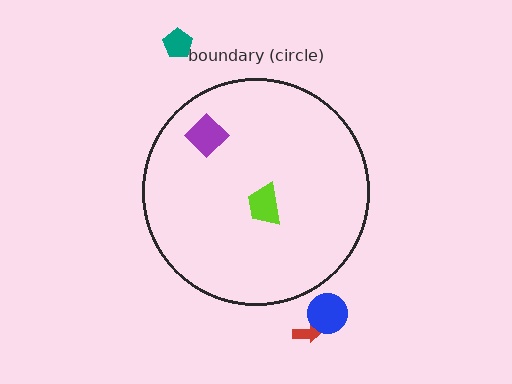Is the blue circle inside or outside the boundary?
Outside.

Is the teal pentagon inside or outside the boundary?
Outside.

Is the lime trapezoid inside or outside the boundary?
Inside.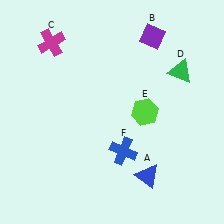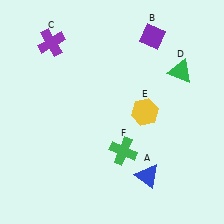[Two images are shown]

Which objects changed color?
C changed from magenta to purple. E changed from lime to yellow. F changed from blue to green.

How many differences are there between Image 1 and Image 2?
There are 3 differences between the two images.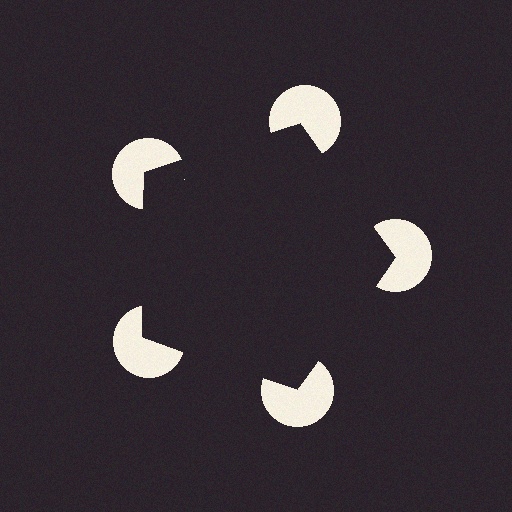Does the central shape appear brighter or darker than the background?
It typically appears slightly darker than the background, even though no actual brightness change is drawn.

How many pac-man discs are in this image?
There are 5 — one at each vertex of the illusory pentagon.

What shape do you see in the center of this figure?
An illusory pentagon — its edges are inferred from the aligned wedge cuts in the pac-man discs, not physically drawn.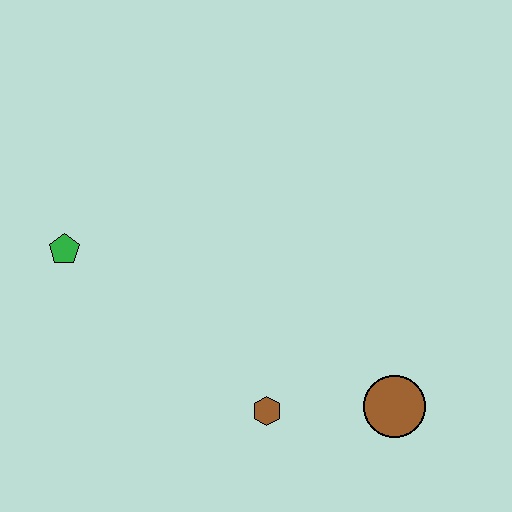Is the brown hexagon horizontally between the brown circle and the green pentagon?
Yes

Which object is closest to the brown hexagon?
The brown circle is closest to the brown hexagon.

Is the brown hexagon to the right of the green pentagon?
Yes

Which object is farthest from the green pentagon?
The brown circle is farthest from the green pentagon.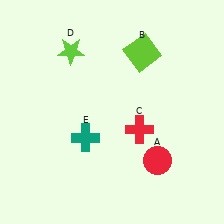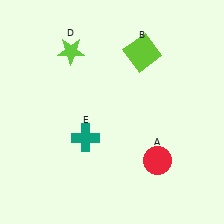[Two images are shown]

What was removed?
The red cross (C) was removed in Image 2.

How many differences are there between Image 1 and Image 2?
There is 1 difference between the two images.